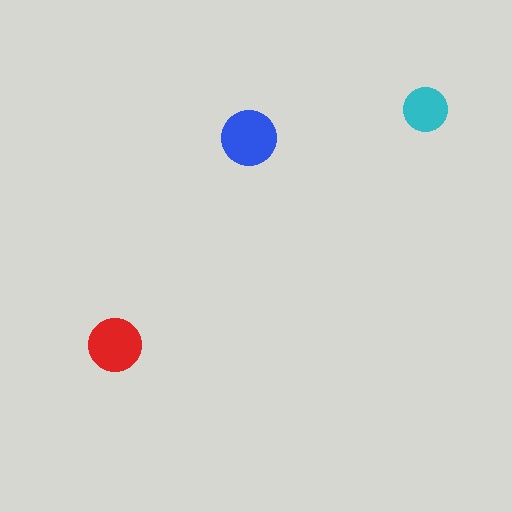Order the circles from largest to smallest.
the blue one, the red one, the cyan one.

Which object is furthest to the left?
The red circle is leftmost.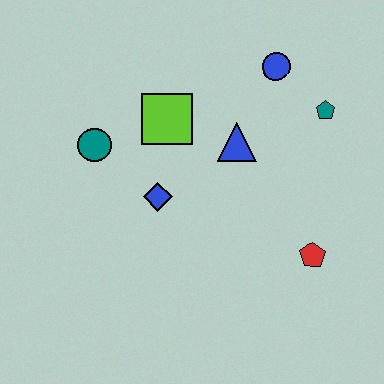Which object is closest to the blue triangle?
The lime square is closest to the blue triangle.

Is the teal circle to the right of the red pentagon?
No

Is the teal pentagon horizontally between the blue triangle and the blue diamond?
No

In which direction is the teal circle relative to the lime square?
The teal circle is to the left of the lime square.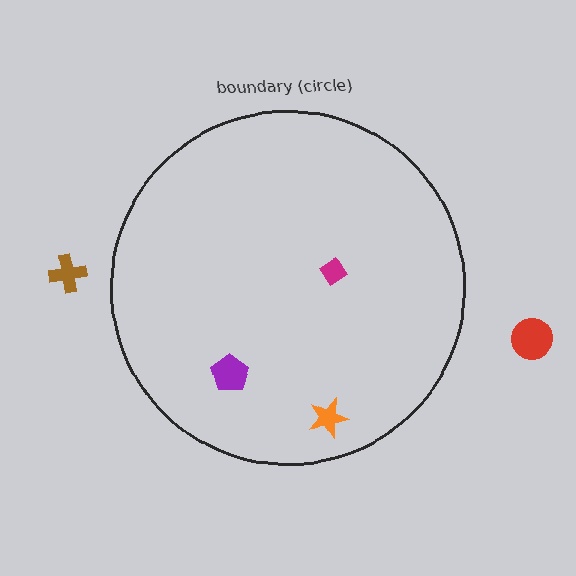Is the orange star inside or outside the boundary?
Inside.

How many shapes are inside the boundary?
3 inside, 2 outside.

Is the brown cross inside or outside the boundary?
Outside.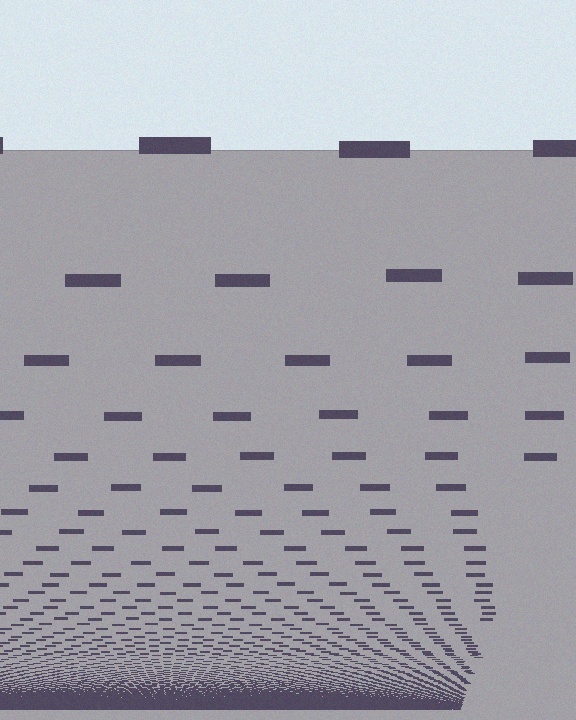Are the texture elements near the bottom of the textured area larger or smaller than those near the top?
Smaller. The gradient is inverted — elements near the bottom are smaller and denser.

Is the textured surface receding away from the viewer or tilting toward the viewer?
The surface appears to tilt toward the viewer. Texture elements get larger and sparser toward the top.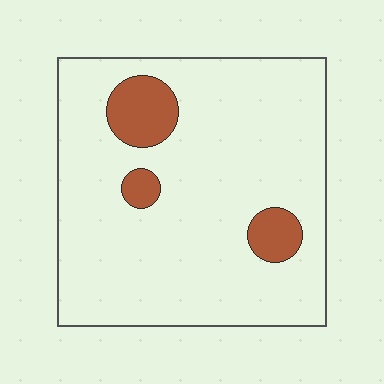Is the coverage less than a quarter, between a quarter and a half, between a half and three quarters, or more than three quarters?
Less than a quarter.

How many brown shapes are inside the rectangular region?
3.